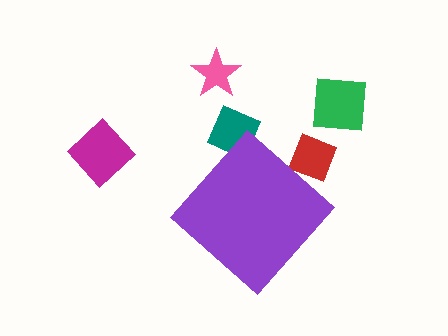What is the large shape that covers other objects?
A purple diamond.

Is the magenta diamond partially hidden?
No, the magenta diamond is fully visible.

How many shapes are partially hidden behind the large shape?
2 shapes are partially hidden.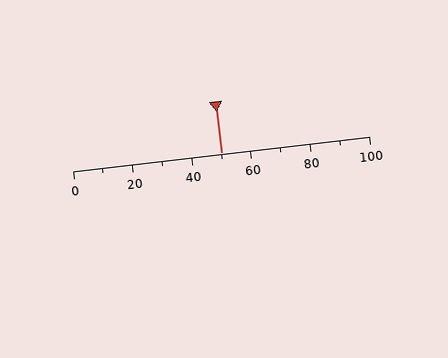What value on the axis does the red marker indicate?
The marker indicates approximately 50.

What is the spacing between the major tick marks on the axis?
The major ticks are spaced 20 apart.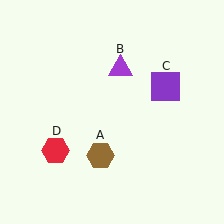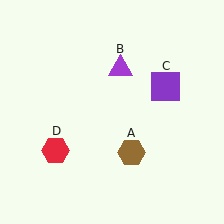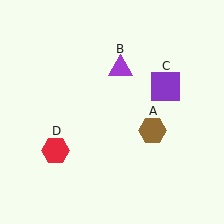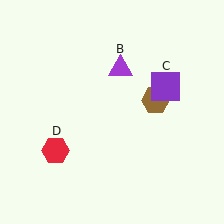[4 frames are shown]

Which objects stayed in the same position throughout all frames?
Purple triangle (object B) and purple square (object C) and red hexagon (object D) remained stationary.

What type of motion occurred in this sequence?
The brown hexagon (object A) rotated counterclockwise around the center of the scene.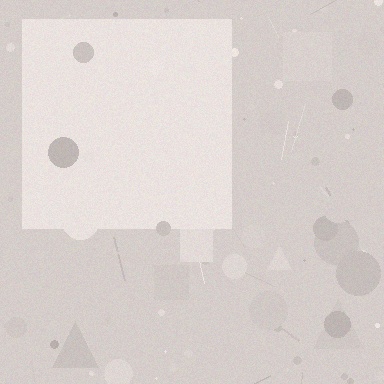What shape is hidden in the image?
A square is hidden in the image.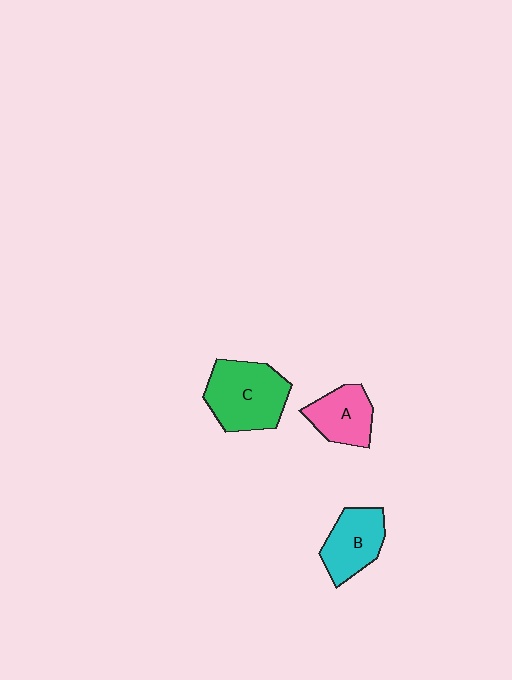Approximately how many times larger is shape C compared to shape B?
Approximately 1.4 times.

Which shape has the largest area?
Shape C (green).